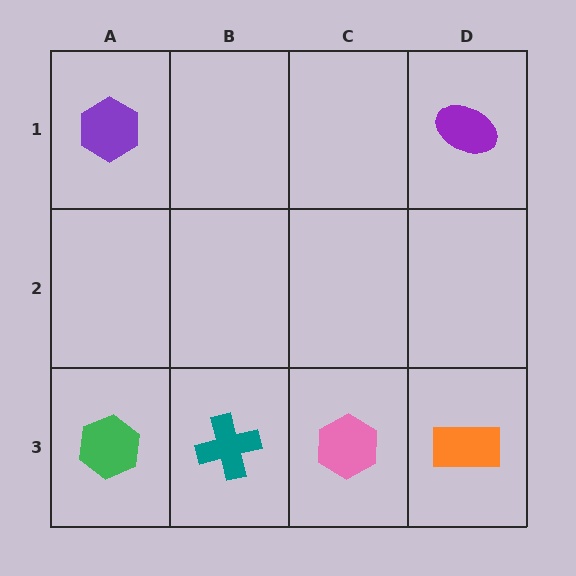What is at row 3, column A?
A green hexagon.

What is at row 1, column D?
A purple ellipse.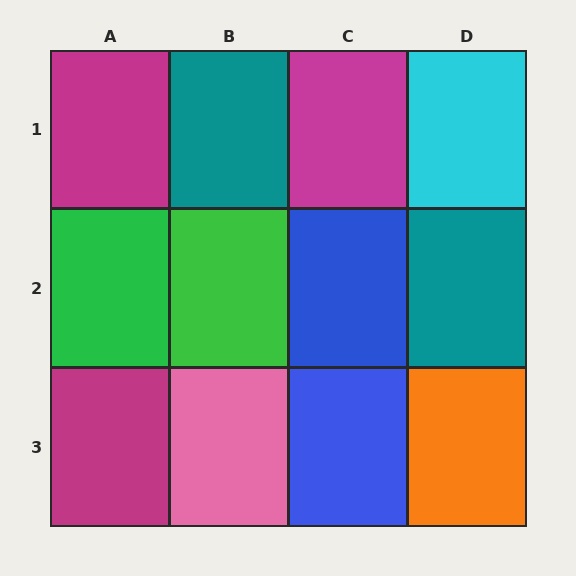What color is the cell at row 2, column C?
Blue.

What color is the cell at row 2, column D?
Teal.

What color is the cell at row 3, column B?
Pink.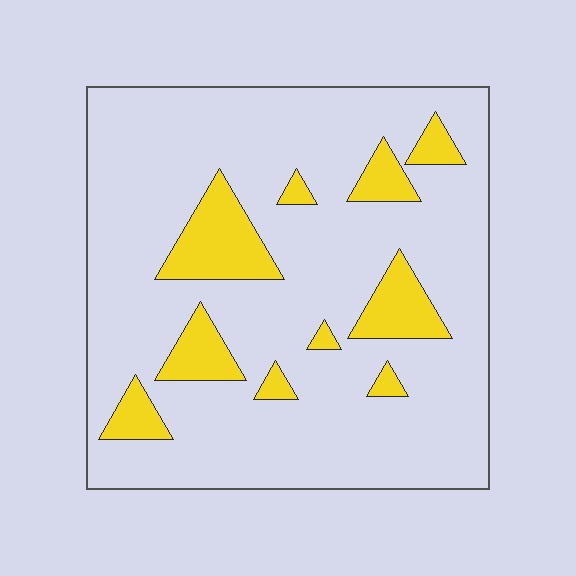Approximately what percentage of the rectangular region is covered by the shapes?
Approximately 15%.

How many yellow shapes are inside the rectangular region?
10.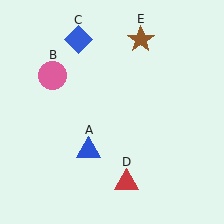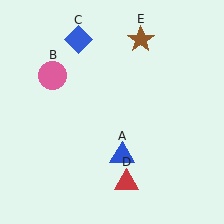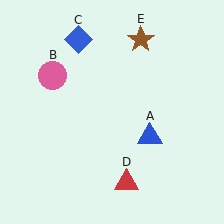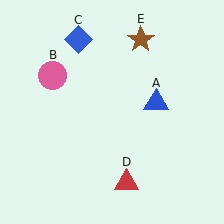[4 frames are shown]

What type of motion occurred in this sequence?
The blue triangle (object A) rotated counterclockwise around the center of the scene.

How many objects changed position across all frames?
1 object changed position: blue triangle (object A).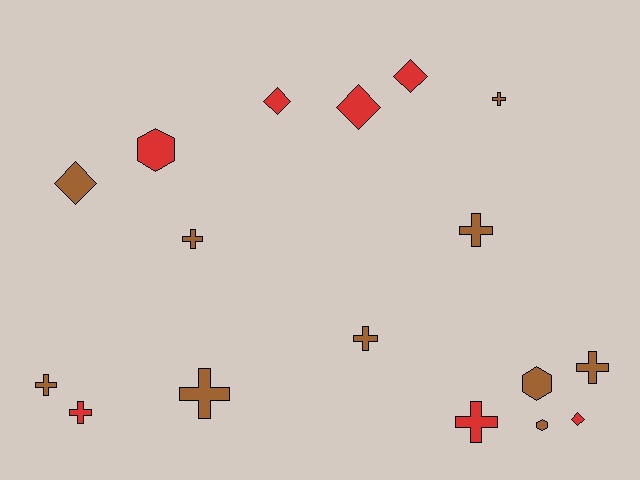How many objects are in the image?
There are 17 objects.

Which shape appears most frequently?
Cross, with 9 objects.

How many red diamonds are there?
There are 4 red diamonds.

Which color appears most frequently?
Brown, with 10 objects.